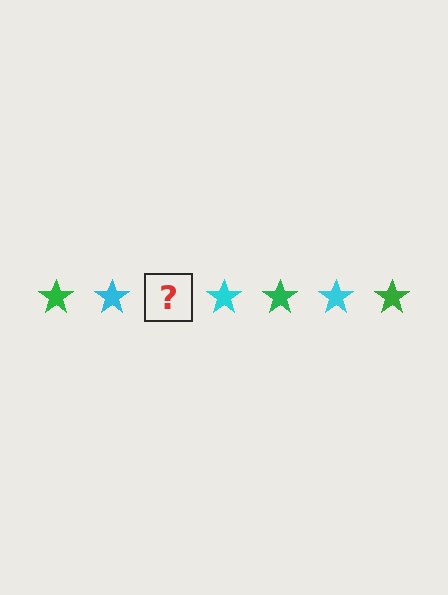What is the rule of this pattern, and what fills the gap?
The rule is that the pattern cycles through green, cyan stars. The gap should be filled with a green star.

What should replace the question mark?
The question mark should be replaced with a green star.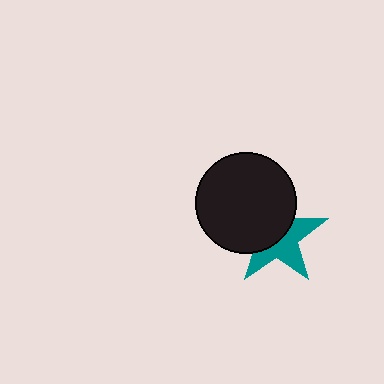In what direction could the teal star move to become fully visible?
The teal star could move toward the lower-right. That would shift it out from behind the black circle entirely.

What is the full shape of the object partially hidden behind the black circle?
The partially hidden object is a teal star.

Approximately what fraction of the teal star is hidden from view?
Roughly 51% of the teal star is hidden behind the black circle.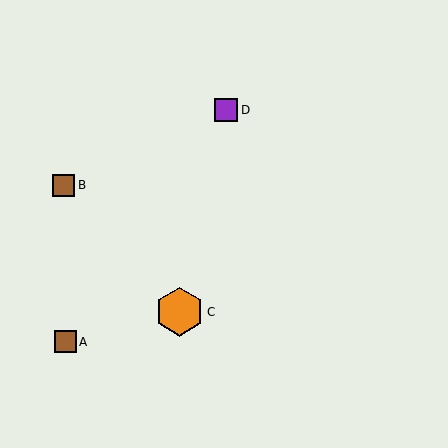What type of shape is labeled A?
Shape A is a brown square.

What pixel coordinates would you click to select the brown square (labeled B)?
Click at (64, 185) to select the brown square B.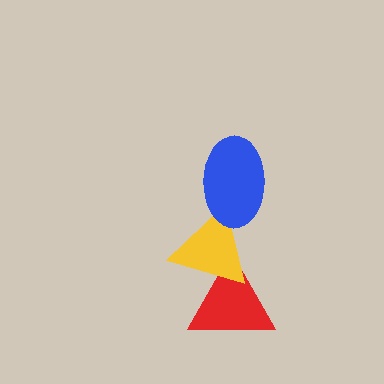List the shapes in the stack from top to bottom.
From top to bottom: the blue ellipse, the yellow triangle, the red triangle.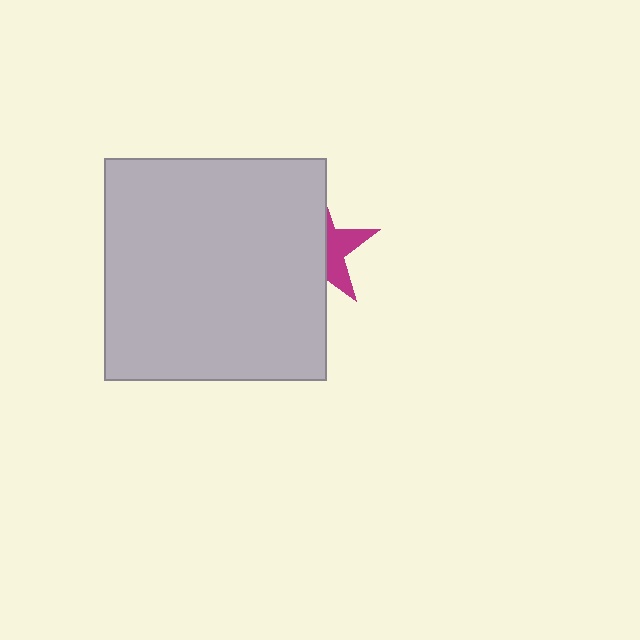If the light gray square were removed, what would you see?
You would see the complete magenta star.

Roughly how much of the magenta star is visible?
A small part of it is visible (roughly 36%).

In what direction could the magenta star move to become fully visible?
The magenta star could move right. That would shift it out from behind the light gray square entirely.